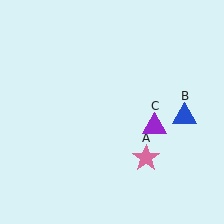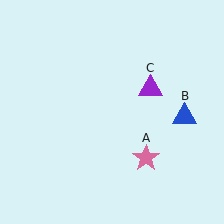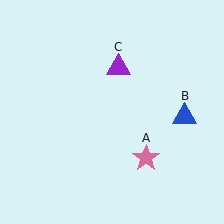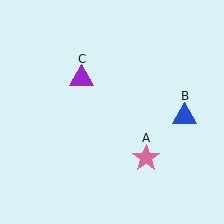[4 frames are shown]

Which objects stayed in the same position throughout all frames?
Pink star (object A) and blue triangle (object B) remained stationary.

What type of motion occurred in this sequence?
The purple triangle (object C) rotated counterclockwise around the center of the scene.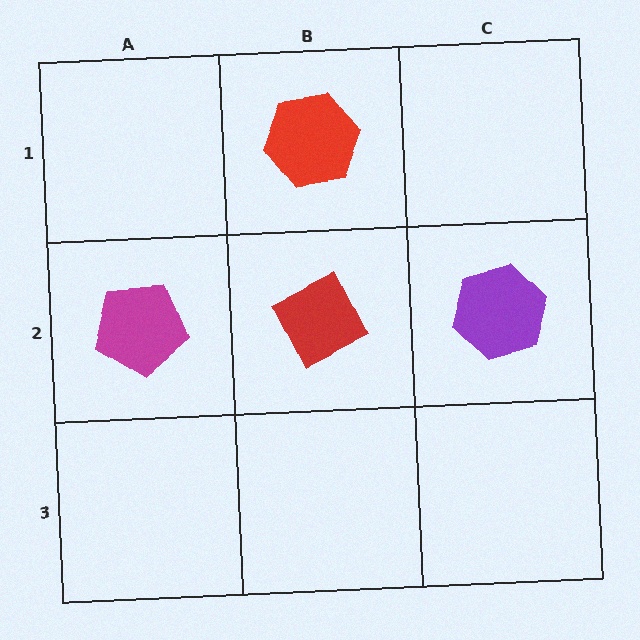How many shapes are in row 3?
0 shapes.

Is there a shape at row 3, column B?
No, that cell is empty.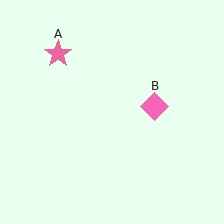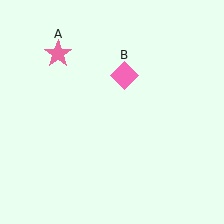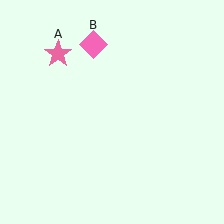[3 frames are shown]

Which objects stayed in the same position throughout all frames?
Pink star (object A) remained stationary.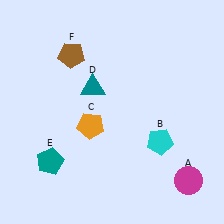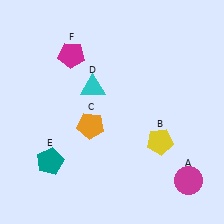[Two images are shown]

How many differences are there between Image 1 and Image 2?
There are 3 differences between the two images.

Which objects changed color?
B changed from cyan to yellow. D changed from teal to cyan. F changed from brown to magenta.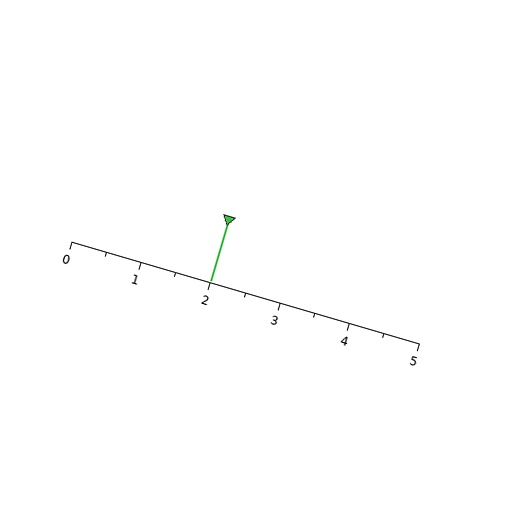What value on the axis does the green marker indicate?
The marker indicates approximately 2.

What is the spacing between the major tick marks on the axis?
The major ticks are spaced 1 apart.